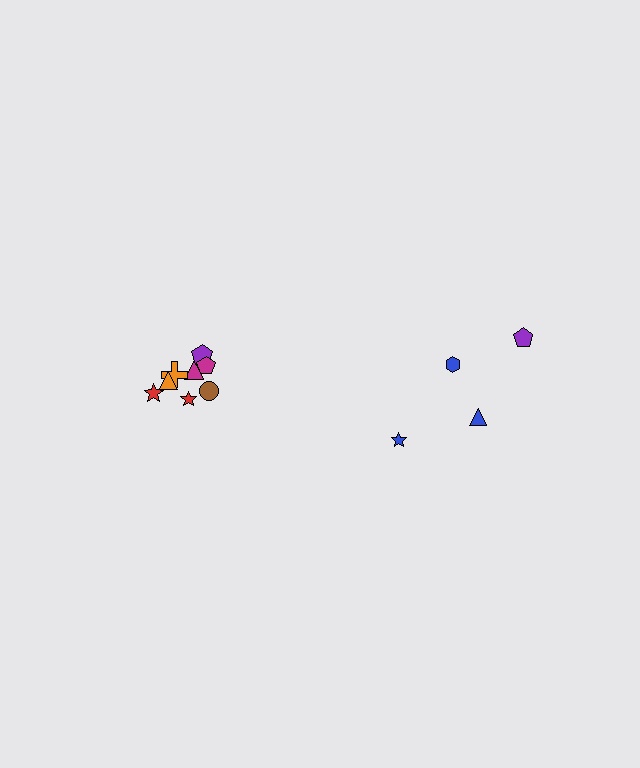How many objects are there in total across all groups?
There are 12 objects.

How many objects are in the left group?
There are 8 objects.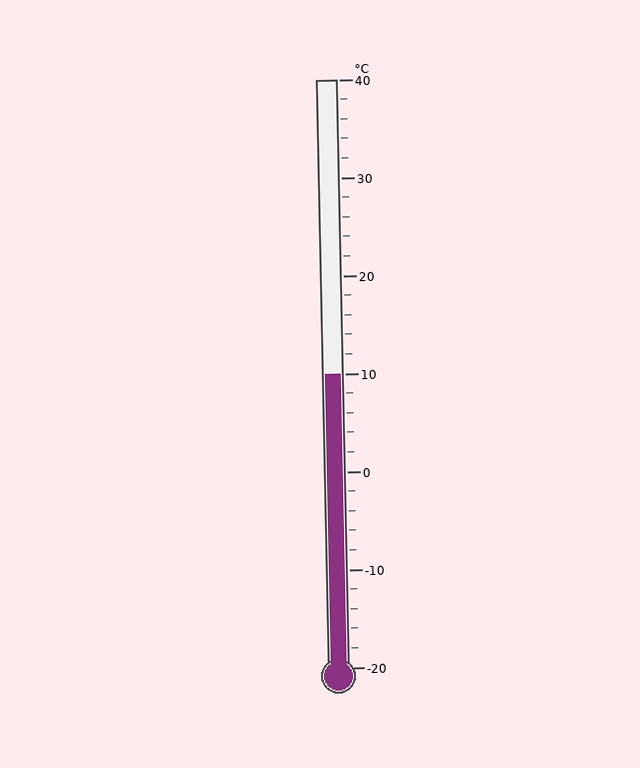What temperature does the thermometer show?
The thermometer shows approximately 10°C.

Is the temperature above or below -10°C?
The temperature is above -10°C.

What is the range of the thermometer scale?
The thermometer scale ranges from -20°C to 40°C.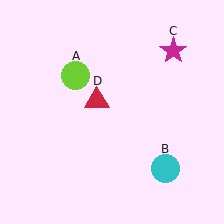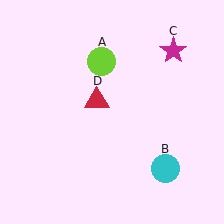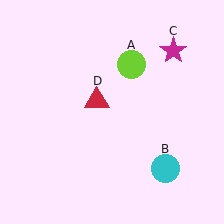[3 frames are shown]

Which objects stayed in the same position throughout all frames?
Cyan circle (object B) and magenta star (object C) and red triangle (object D) remained stationary.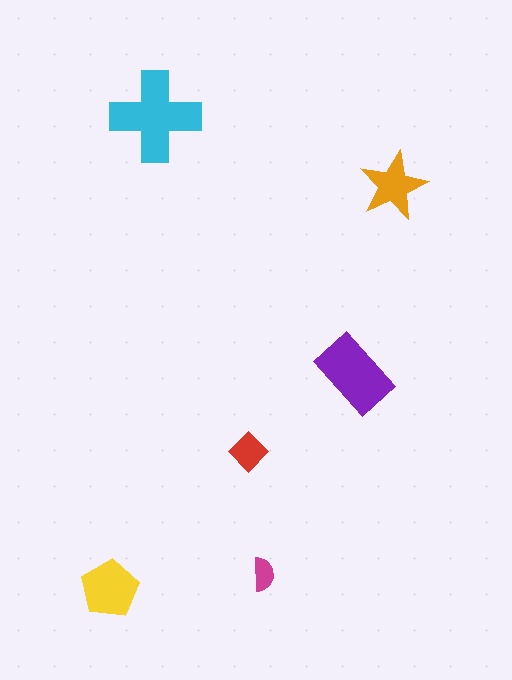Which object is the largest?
The cyan cross.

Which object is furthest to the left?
The yellow pentagon is leftmost.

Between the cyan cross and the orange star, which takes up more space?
The cyan cross.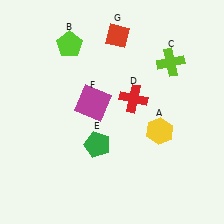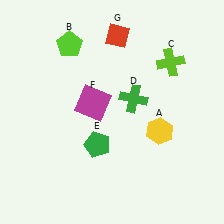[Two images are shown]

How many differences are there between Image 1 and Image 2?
There is 1 difference between the two images.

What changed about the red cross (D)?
In Image 1, D is red. In Image 2, it changed to green.